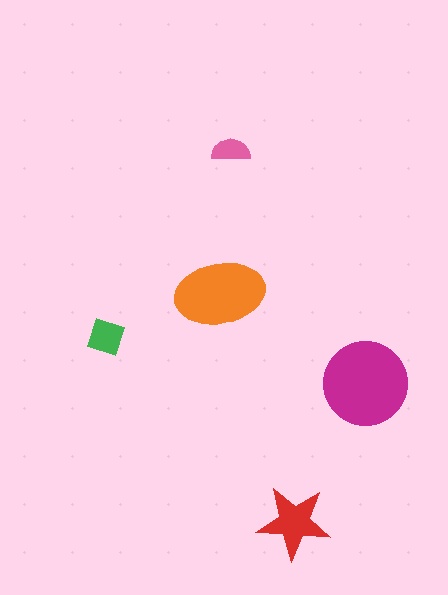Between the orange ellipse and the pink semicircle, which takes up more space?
The orange ellipse.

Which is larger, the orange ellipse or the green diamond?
The orange ellipse.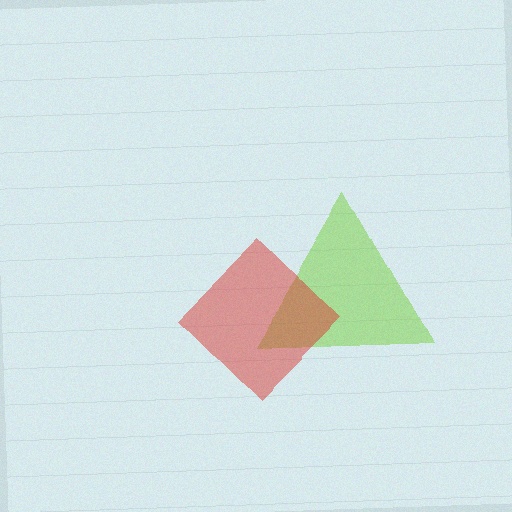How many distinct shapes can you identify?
There are 2 distinct shapes: a lime triangle, a red diamond.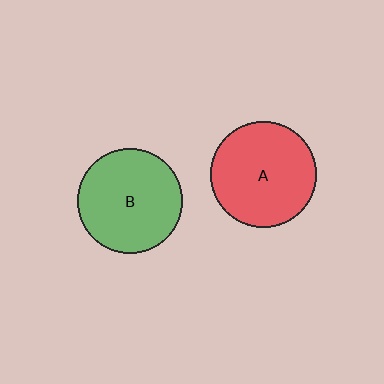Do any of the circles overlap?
No, none of the circles overlap.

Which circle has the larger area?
Circle A (red).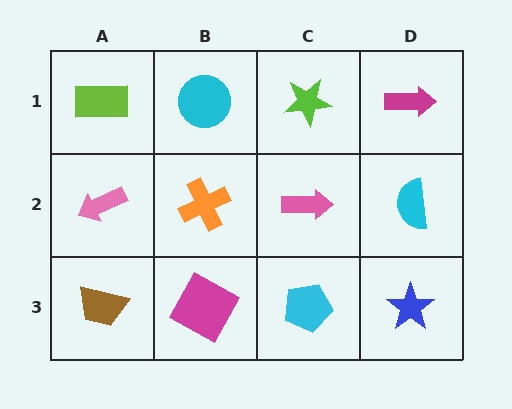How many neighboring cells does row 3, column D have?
2.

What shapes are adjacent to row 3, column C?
A pink arrow (row 2, column C), a magenta square (row 3, column B), a blue star (row 3, column D).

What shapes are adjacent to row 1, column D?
A cyan semicircle (row 2, column D), a lime star (row 1, column C).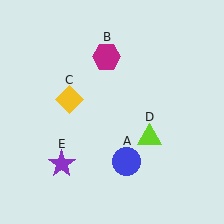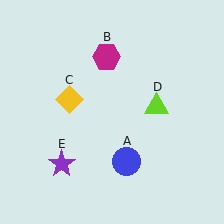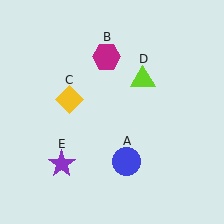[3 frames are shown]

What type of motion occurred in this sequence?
The lime triangle (object D) rotated counterclockwise around the center of the scene.